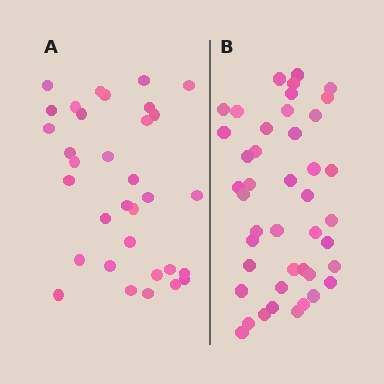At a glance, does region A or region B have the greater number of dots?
Region B (the right region) has more dots.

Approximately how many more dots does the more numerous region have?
Region B has roughly 10 or so more dots than region A.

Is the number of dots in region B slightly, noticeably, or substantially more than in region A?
Region B has noticeably more, but not dramatically so. The ratio is roughly 1.3 to 1.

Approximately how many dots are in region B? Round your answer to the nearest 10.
About 40 dots. (The exact count is 43, which rounds to 40.)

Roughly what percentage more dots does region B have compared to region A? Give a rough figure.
About 30% more.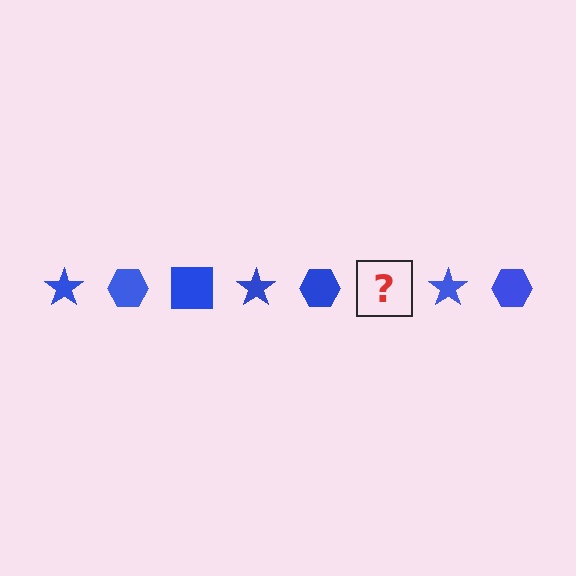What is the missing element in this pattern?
The missing element is a blue square.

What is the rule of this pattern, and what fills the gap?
The rule is that the pattern cycles through star, hexagon, square shapes in blue. The gap should be filled with a blue square.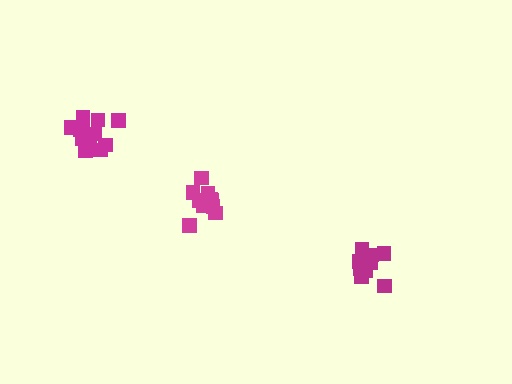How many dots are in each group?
Group 1: 11 dots, Group 2: 14 dots, Group 3: 11 dots (36 total).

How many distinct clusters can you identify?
There are 3 distinct clusters.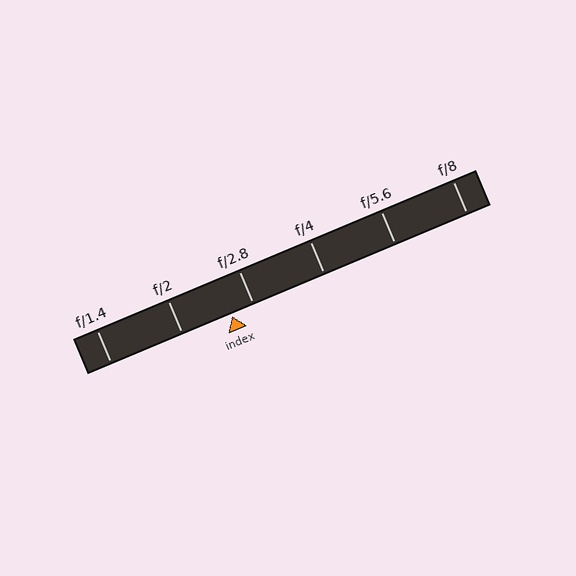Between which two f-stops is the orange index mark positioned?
The index mark is between f/2 and f/2.8.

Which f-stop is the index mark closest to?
The index mark is closest to f/2.8.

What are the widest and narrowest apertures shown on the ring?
The widest aperture shown is f/1.4 and the narrowest is f/8.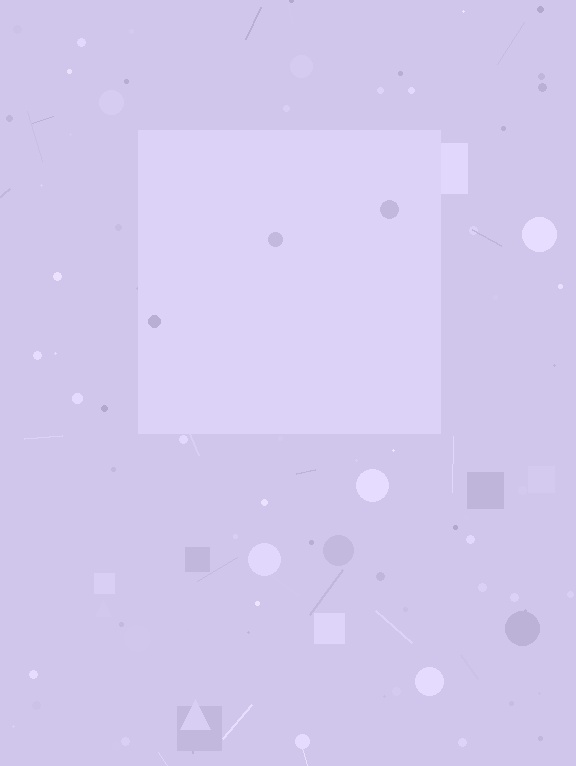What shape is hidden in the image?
A square is hidden in the image.